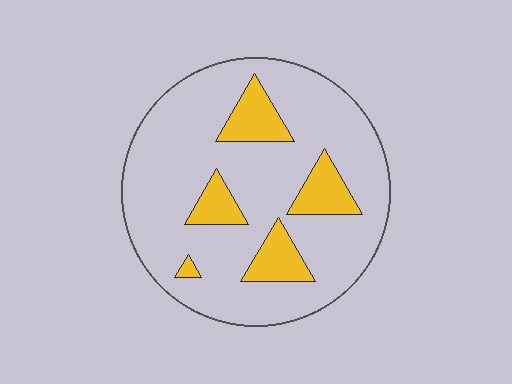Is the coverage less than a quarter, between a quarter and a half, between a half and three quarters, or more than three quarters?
Less than a quarter.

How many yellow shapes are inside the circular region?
5.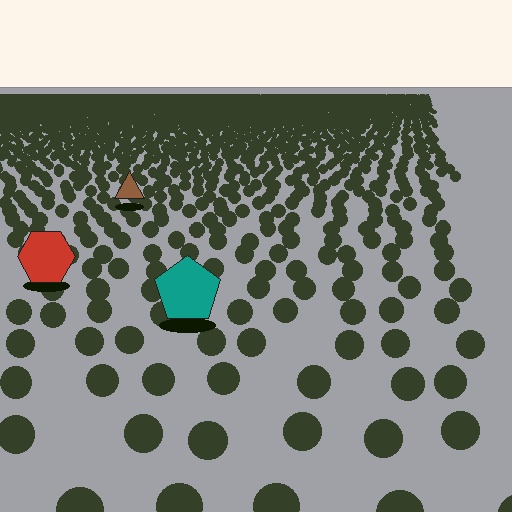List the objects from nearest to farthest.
From nearest to farthest: the teal pentagon, the red hexagon, the brown triangle.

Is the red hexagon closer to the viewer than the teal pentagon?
No. The teal pentagon is closer — you can tell from the texture gradient: the ground texture is coarser near it.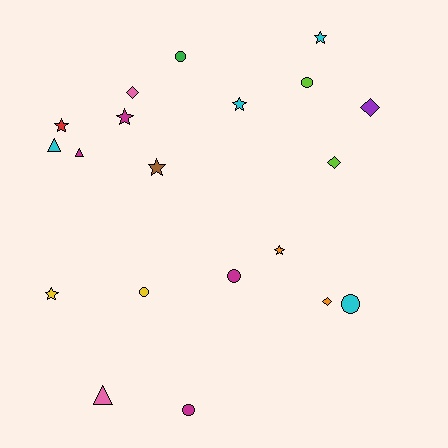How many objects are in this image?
There are 20 objects.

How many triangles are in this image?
There are 3 triangles.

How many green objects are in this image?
There is 1 green object.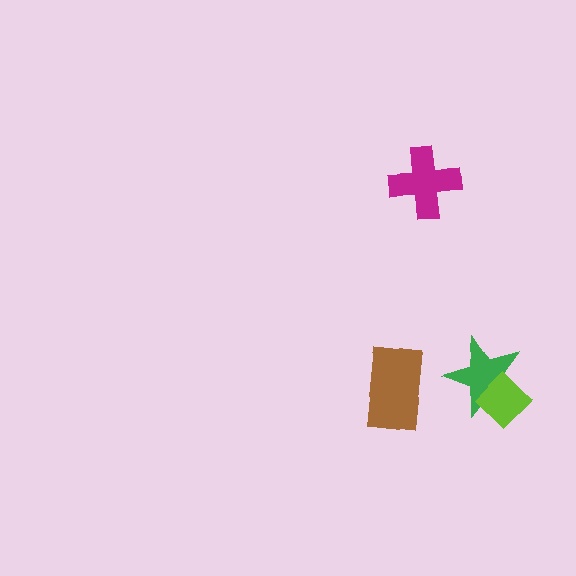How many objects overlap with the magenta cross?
0 objects overlap with the magenta cross.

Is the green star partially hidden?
Yes, it is partially covered by another shape.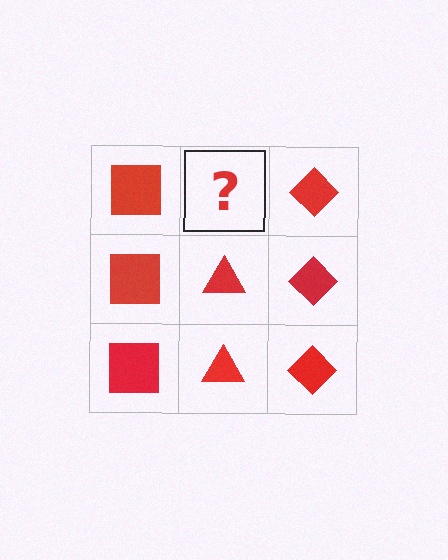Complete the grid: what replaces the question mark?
The question mark should be replaced with a red triangle.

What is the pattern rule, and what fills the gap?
The rule is that each column has a consistent shape. The gap should be filled with a red triangle.